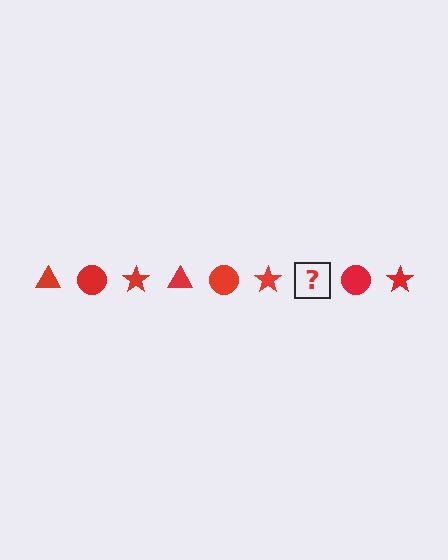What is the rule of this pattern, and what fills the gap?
The rule is that the pattern cycles through triangle, circle, star shapes in red. The gap should be filled with a red triangle.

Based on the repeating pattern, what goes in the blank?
The blank should be a red triangle.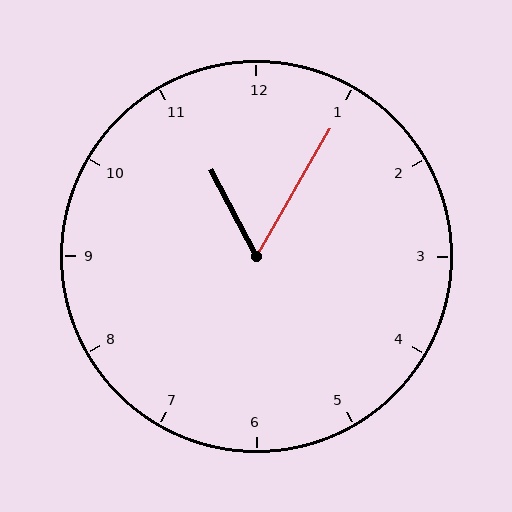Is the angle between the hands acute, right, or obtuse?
It is acute.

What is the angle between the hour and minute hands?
Approximately 58 degrees.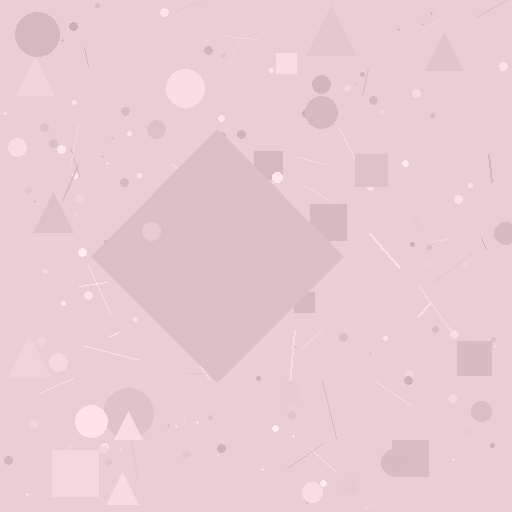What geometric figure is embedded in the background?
A diamond is embedded in the background.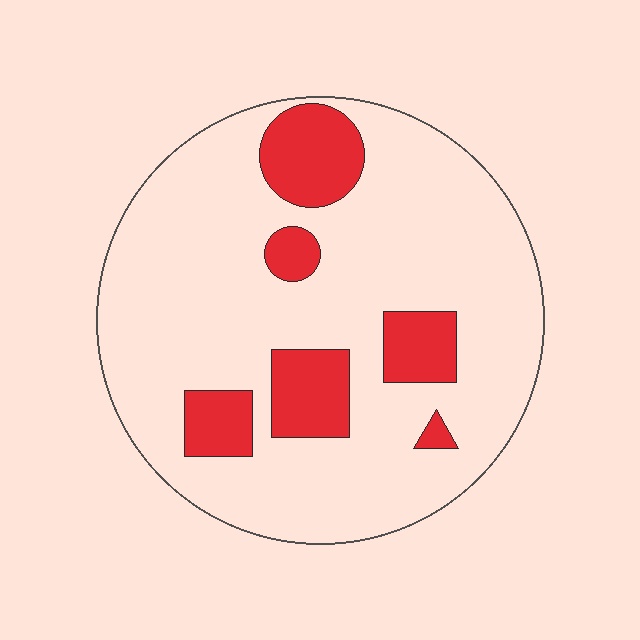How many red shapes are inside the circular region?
6.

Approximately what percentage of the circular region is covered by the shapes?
Approximately 20%.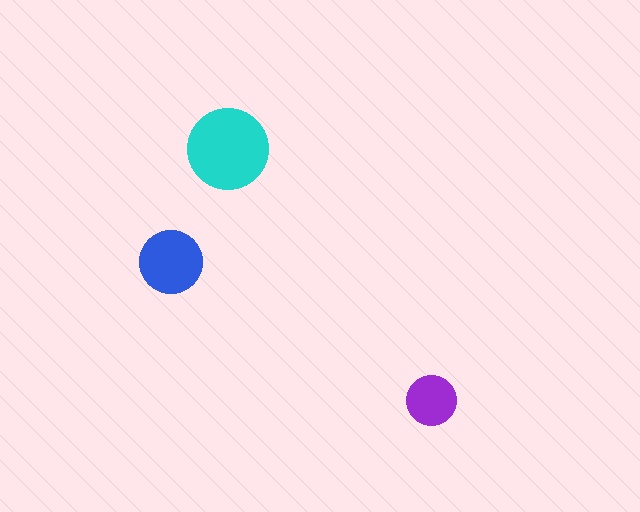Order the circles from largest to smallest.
the cyan one, the blue one, the purple one.